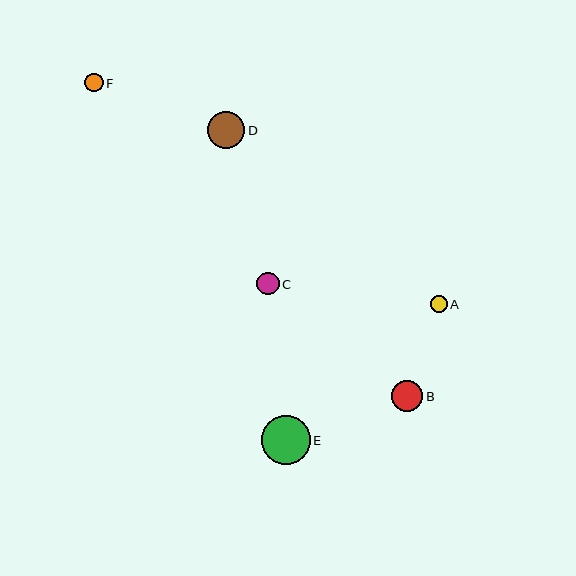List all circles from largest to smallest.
From largest to smallest: E, D, B, C, F, A.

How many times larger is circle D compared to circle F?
Circle D is approximately 2.0 times the size of circle F.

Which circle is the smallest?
Circle A is the smallest with a size of approximately 17 pixels.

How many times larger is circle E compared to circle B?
Circle E is approximately 1.6 times the size of circle B.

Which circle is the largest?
Circle E is the largest with a size of approximately 49 pixels.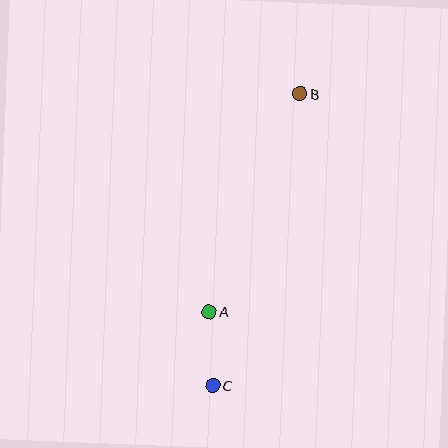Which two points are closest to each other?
Points A and C are closest to each other.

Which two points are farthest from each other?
Points B and C are farthest from each other.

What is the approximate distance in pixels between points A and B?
The distance between A and B is approximately 236 pixels.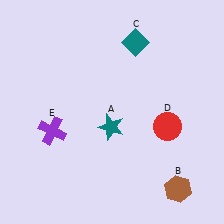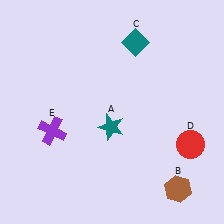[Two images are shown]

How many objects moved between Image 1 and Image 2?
1 object moved between the two images.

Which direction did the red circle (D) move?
The red circle (D) moved right.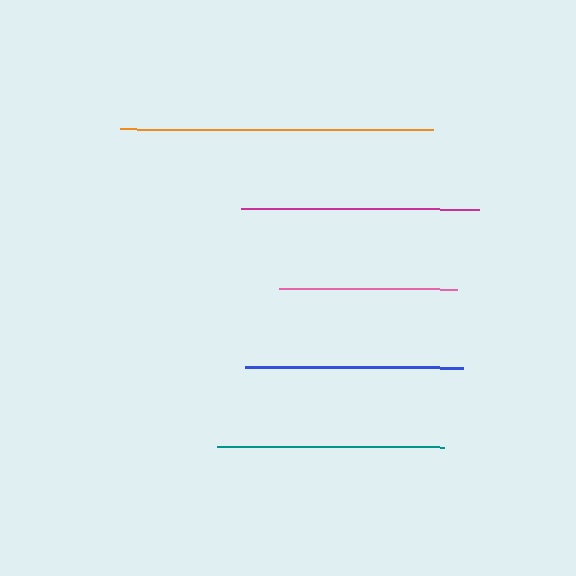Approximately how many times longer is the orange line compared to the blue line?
The orange line is approximately 1.4 times the length of the blue line.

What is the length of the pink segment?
The pink segment is approximately 179 pixels long.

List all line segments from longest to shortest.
From longest to shortest: orange, magenta, teal, blue, pink.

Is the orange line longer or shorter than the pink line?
The orange line is longer than the pink line.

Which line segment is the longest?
The orange line is the longest at approximately 312 pixels.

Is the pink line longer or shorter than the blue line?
The blue line is longer than the pink line.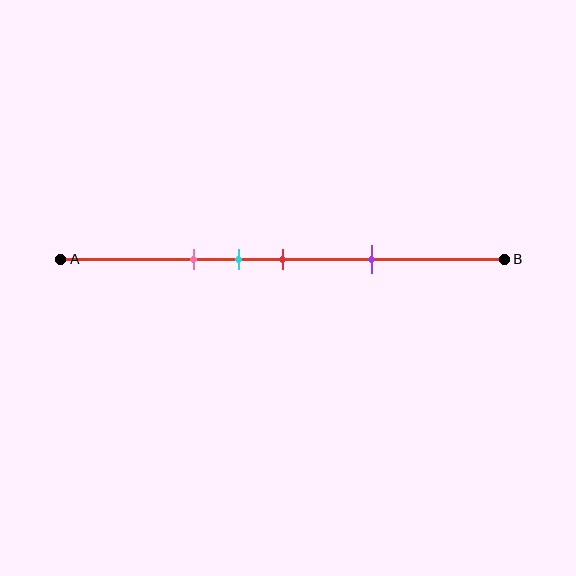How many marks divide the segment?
There are 4 marks dividing the segment.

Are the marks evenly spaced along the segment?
No, the marks are not evenly spaced.